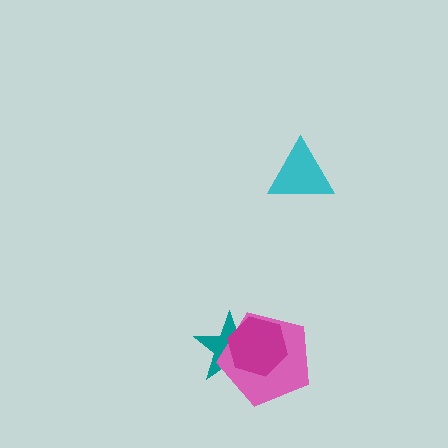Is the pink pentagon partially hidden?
Yes, it is partially covered by another shape.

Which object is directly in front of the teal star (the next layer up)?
The pink pentagon is directly in front of the teal star.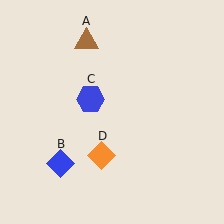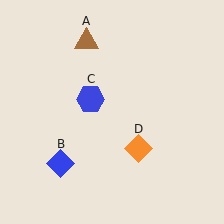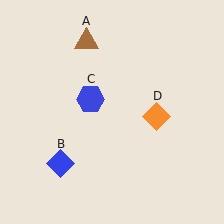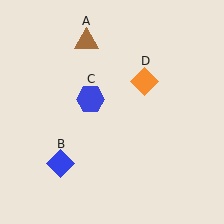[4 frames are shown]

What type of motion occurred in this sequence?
The orange diamond (object D) rotated counterclockwise around the center of the scene.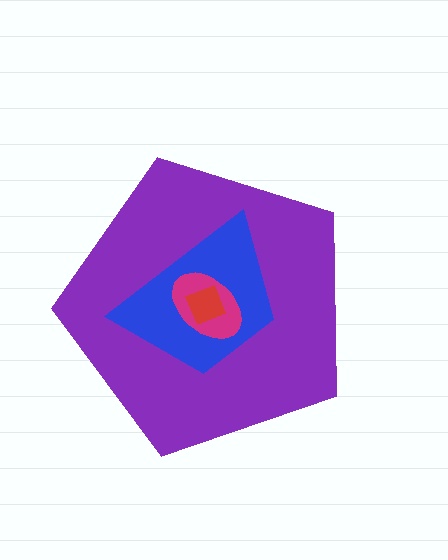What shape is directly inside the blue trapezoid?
The magenta ellipse.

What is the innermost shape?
The red square.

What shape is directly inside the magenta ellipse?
The red square.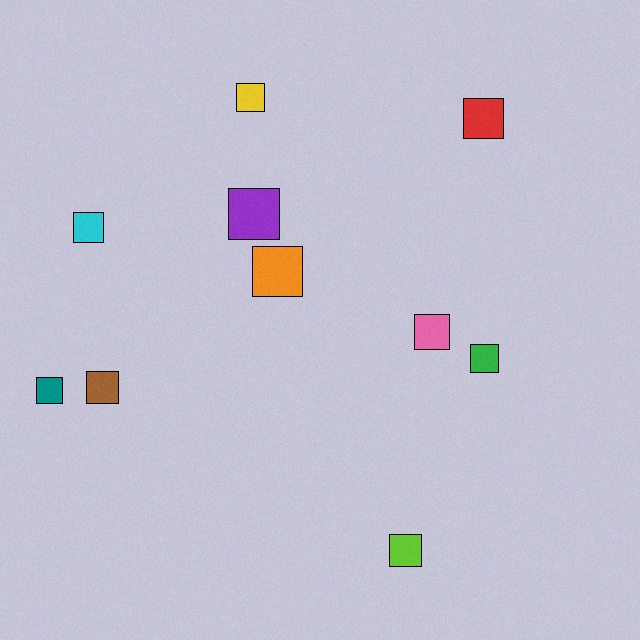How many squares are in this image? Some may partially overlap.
There are 10 squares.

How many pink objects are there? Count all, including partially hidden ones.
There is 1 pink object.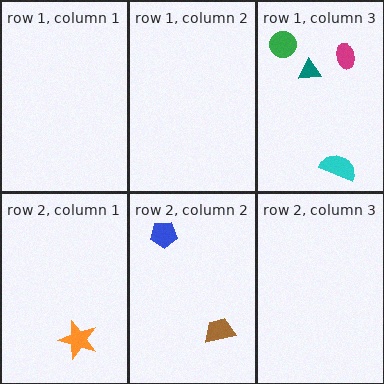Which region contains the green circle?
The row 1, column 3 region.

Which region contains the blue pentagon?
The row 2, column 2 region.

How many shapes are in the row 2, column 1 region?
1.